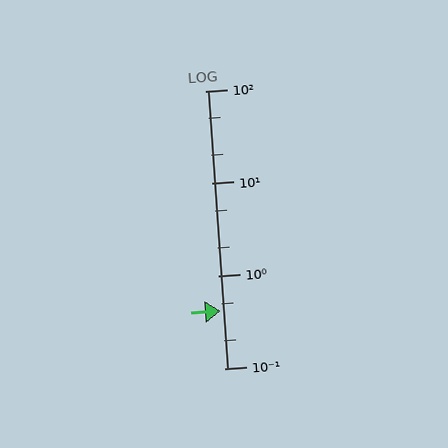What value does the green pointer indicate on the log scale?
The pointer indicates approximately 0.42.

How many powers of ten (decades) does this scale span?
The scale spans 3 decades, from 0.1 to 100.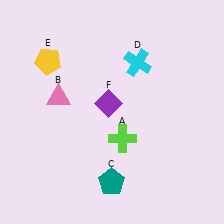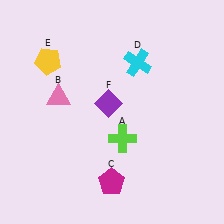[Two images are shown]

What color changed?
The pentagon (C) changed from teal in Image 1 to magenta in Image 2.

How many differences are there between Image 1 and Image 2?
There is 1 difference between the two images.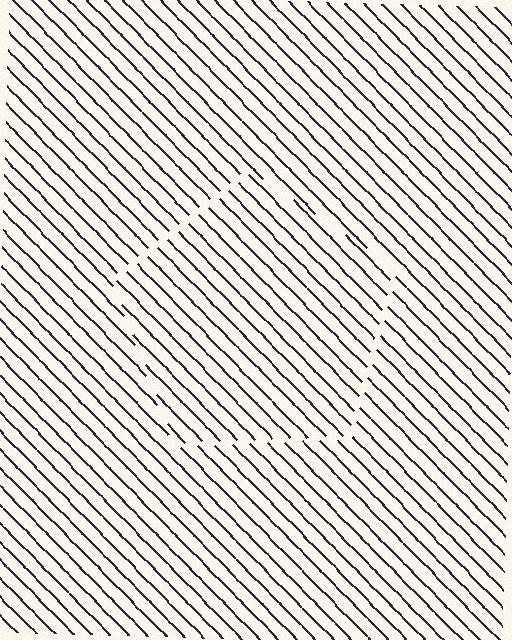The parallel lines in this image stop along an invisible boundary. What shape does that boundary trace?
An illusory pentagon. The interior of the shape contains the same grating, shifted by half a period — the contour is defined by the phase discontinuity where line-ends from the inner and outer gratings abut.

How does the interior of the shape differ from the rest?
The interior of the shape contains the same grating, shifted by half a period — the contour is defined by the phase discontinuity where line-ends from the inner and outer gratings abut.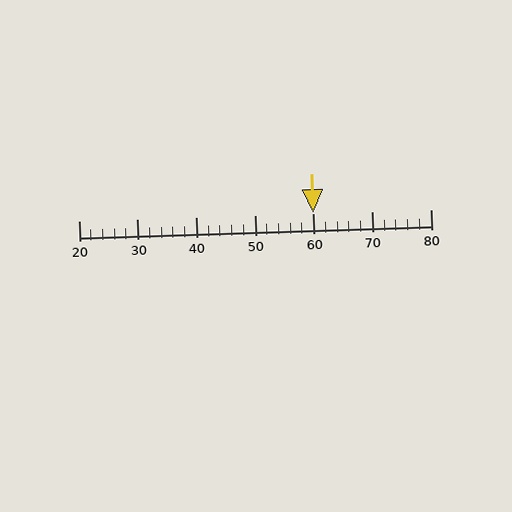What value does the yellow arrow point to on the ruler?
The yellow arrow points to approximately 60.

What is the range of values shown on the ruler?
The ruler shows values from 20 to 80.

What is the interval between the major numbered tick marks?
The major tick marks are spaced 10 units apart.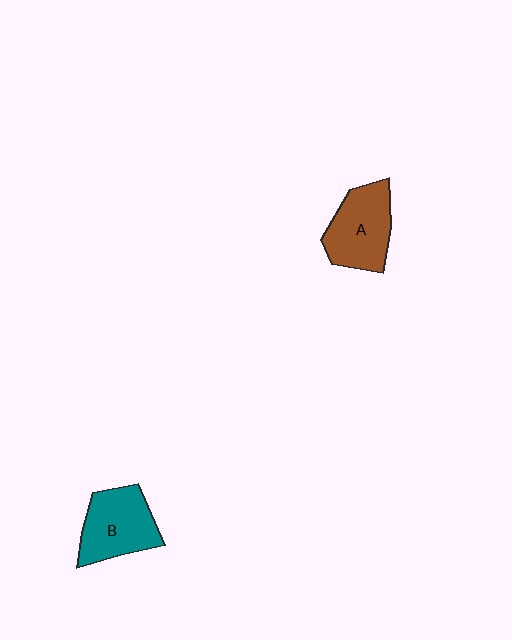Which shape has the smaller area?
Shape B (teal).